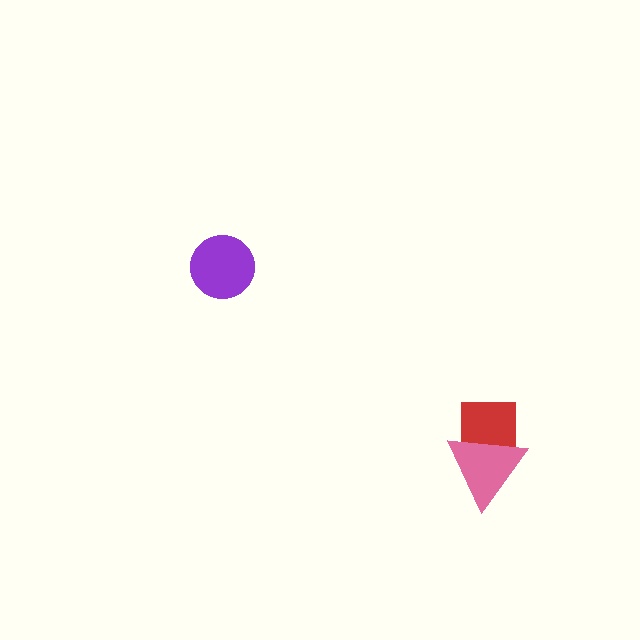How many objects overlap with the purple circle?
0 objects overlap with the purple circle.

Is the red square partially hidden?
Yes, it is partially covered by another shape.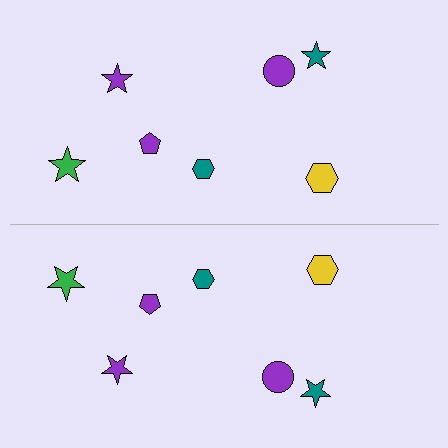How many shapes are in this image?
There are 14 shapes in this image.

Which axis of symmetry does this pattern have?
The pattern has a horizontal axis of symmetry running through the center of the image.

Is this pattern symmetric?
Yes, this pattern has bilateral (reflection) symmetry.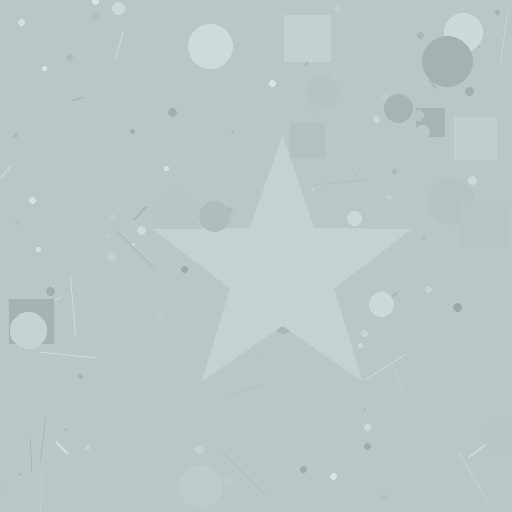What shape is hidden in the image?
A star is hidden in the image.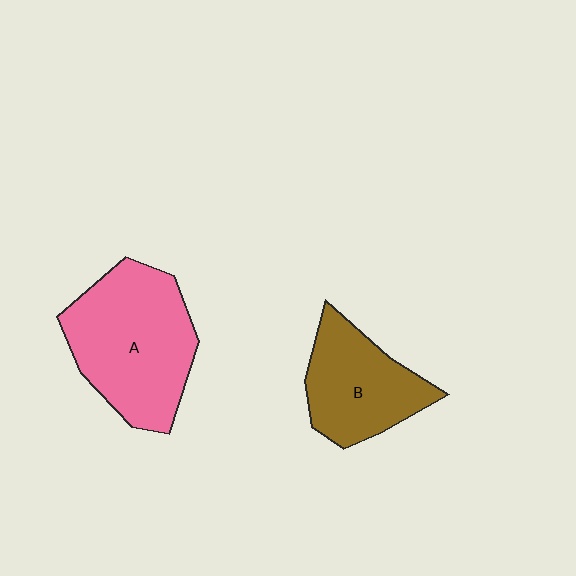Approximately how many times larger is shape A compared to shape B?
Approximately 1.5 times.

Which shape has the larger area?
Shape A (pink).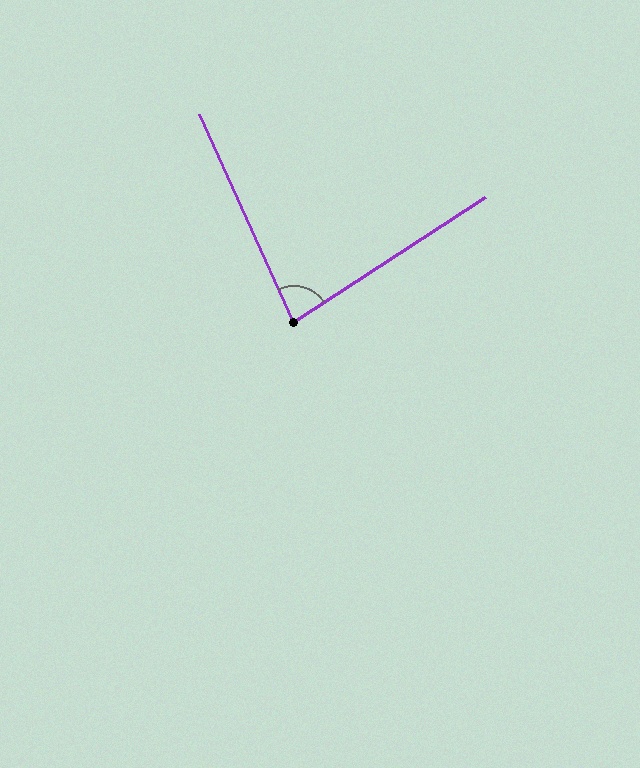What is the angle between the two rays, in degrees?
Approximately 81 degrees.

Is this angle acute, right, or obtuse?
It is acute.